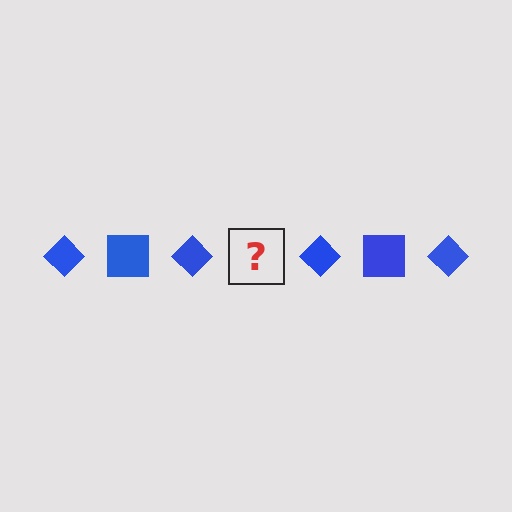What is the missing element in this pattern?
The missing element is a blue square.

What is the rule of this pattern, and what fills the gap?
The rule is that the pattern cycles through diamond, square shapes in blue. The gap should be filled with a blue square.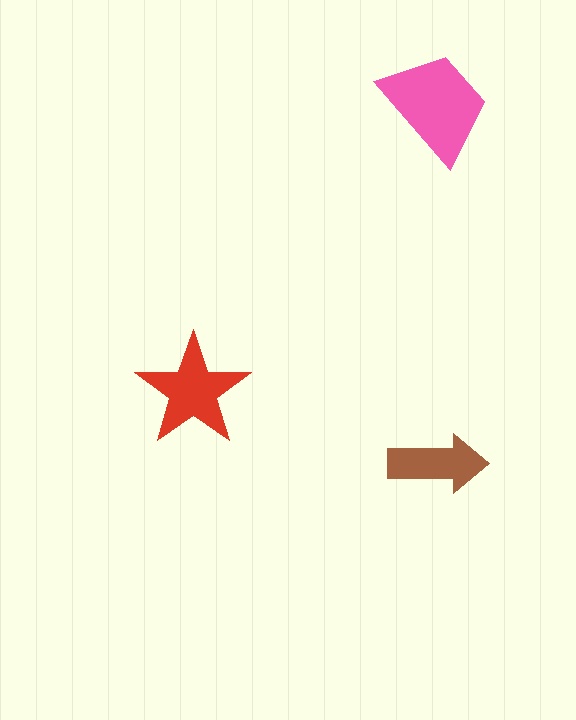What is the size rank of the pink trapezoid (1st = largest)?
1st.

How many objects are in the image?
There are 3 objects in the image.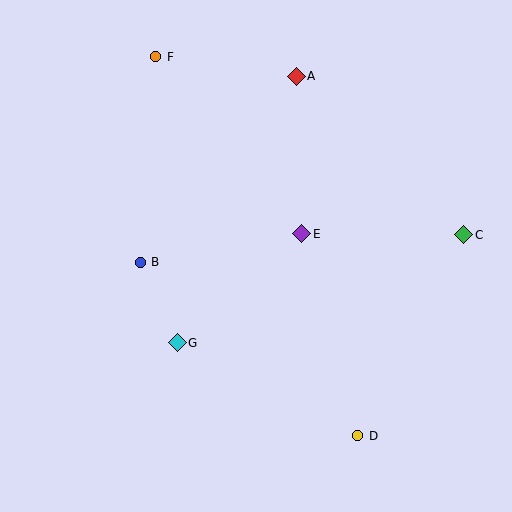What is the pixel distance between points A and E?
The distance between A and E is 158 pixels.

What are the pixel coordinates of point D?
Point D is at (358, 436).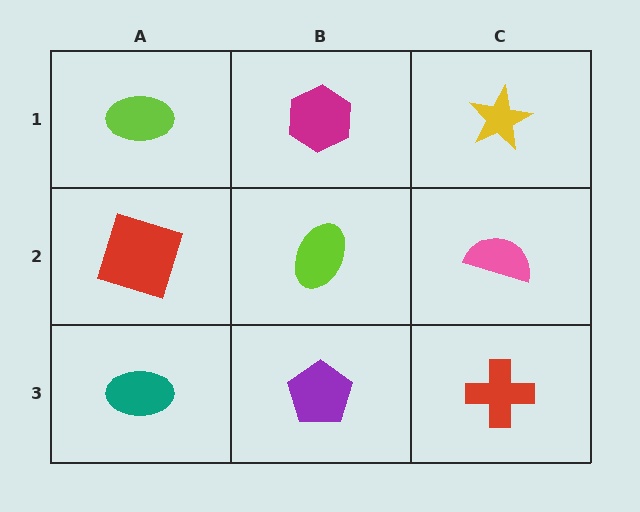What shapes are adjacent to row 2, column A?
A lime ellipse (row 1, column A), a teal ellipse (row 3, column A), a lime ellipse (row 2, column B).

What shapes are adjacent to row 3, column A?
A red square (row 2, column A), a purple pentagon (row 3, column B).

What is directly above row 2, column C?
A yellow star.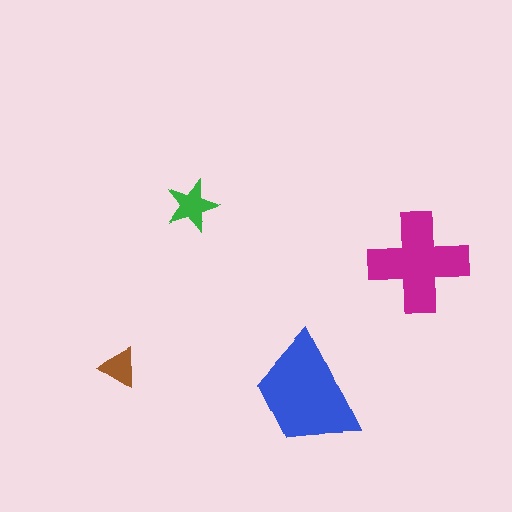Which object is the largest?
The blue trapezoid.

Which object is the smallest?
The brown triangle.